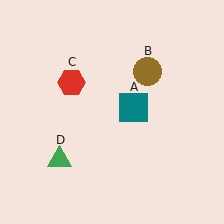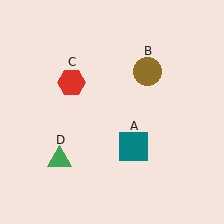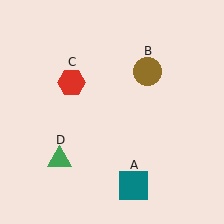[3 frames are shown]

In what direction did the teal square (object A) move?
The teal square (object A) moved down.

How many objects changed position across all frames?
1 object changed position: teal square (object A).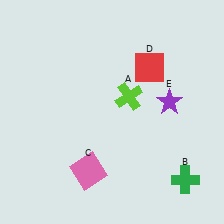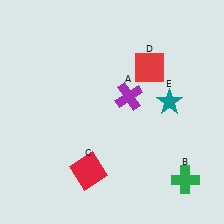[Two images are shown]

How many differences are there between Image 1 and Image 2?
There are 3 differences between the two images.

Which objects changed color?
A changed from lime to purple. C changed from pink to red. E changed from purple to teal.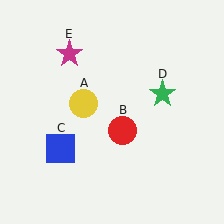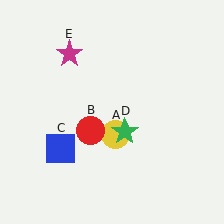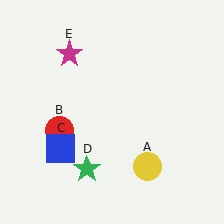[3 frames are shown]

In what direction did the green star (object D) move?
The green star (object D) moved down and to the left.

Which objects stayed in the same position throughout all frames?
Blue square (object C) and magenta star (object E) remained stationary.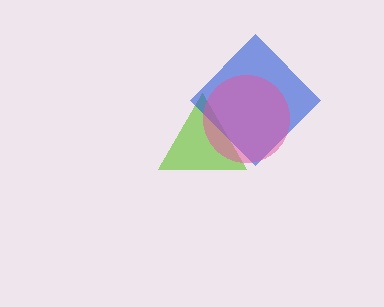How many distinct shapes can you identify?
There are 3 distinct shapes: a lime triangle, a blue diamond, a pink circle.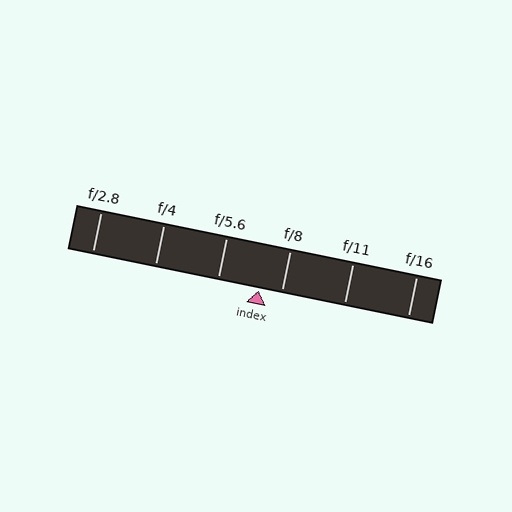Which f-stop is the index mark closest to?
The index mark is closest to f/8.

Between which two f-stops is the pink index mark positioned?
The index mark is between f/5.6 and f/8.